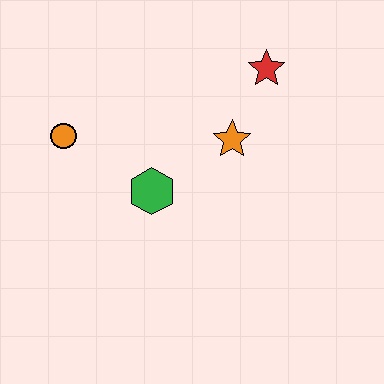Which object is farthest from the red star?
The orange circle is farthest from the red star.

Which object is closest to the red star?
The orange star is closest to the red star.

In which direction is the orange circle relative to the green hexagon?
The orange circle is to the left of the green hexagon.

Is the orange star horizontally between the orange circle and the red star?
Yes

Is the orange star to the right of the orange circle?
Yes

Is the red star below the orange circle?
No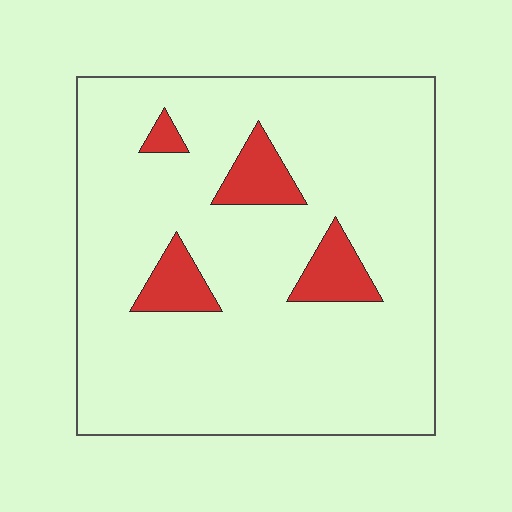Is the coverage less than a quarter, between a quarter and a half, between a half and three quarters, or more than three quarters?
Less than a quarter.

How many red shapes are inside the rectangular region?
4.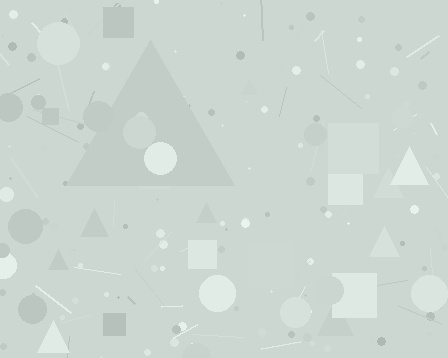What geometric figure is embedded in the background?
A triangle is embedded in the background.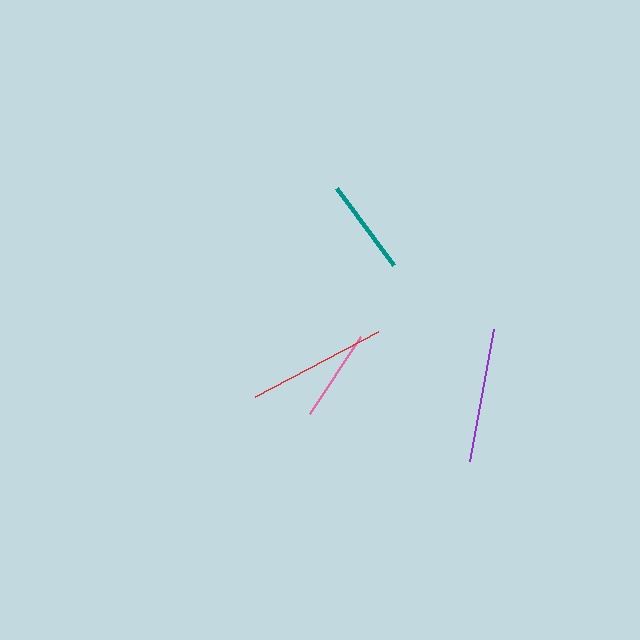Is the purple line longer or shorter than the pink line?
The purple line is longer than the pink line.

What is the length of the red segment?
The red segment is approximately 140 pixels long.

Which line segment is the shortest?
The pink line is the shortest at approximately 92 pixels.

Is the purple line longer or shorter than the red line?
The red line is longer than the purple line.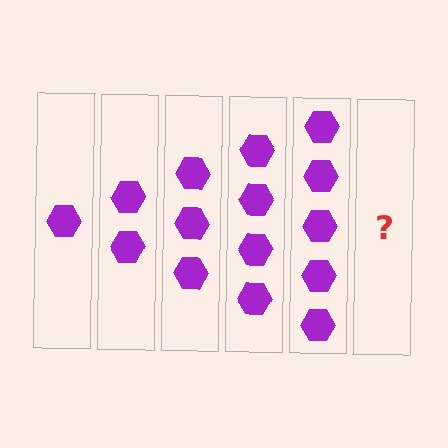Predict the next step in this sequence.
The next step is 6 hexagons.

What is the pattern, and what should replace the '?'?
The pattern is that each step adds one more hexagon. The '?' should be 6 hexagons.